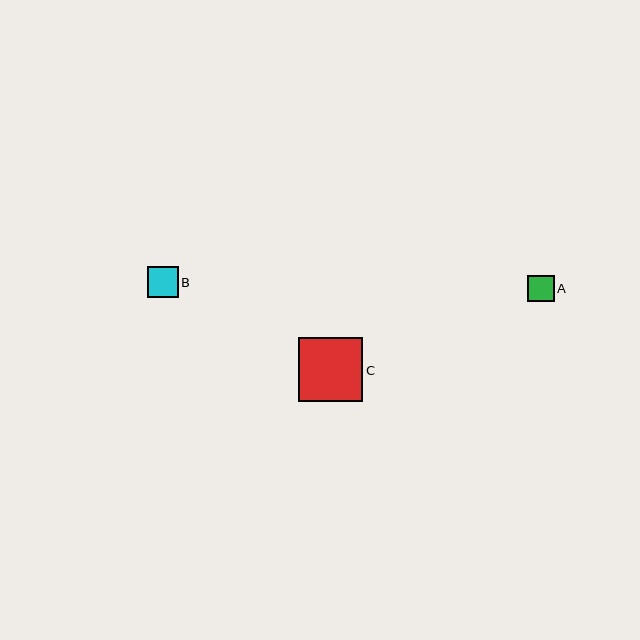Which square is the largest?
Square C is the largest with a size of approximately 64 pixels.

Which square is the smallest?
Square A is the smallest with a size of approximately 26 pixels.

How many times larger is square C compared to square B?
Square C is approximately 2.1 times the size of square B.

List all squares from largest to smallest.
From largest to smallest: C, B, A.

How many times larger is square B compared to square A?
Square B is approximately 1.2 times the size of square A.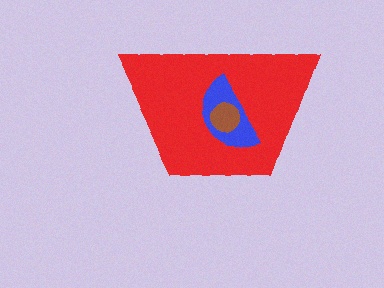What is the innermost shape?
The brown circle.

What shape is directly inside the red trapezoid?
The blue semicircle.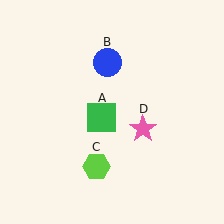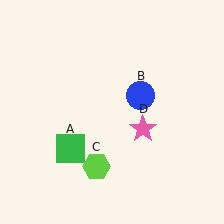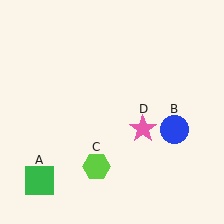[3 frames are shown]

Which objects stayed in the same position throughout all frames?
Lime hexagon (object C) and pink star (object D) remained stationary.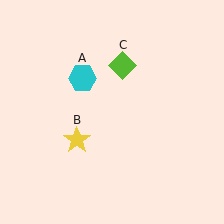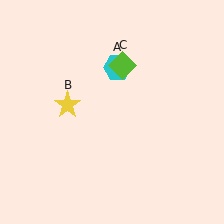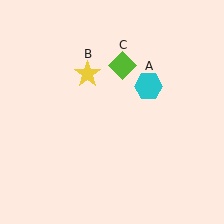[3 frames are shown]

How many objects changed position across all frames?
2 objects changed position: cyan hexagon (object A), yellow star (object B).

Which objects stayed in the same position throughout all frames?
Lime diamond (object C) remained stationary.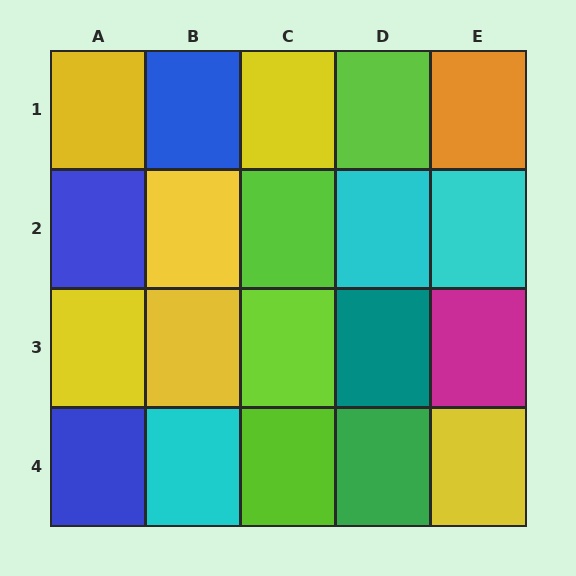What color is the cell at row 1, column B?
Blue.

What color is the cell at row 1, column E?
Orange.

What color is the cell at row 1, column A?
Yellow.